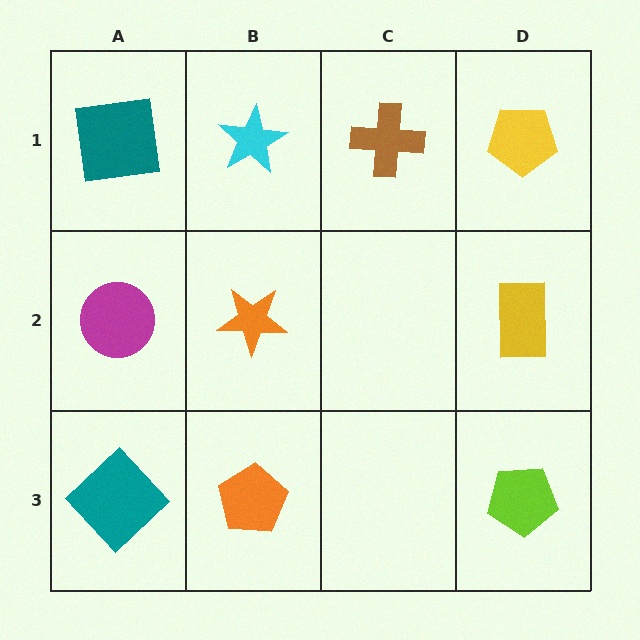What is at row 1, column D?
A yellow pentagon.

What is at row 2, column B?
An orange star.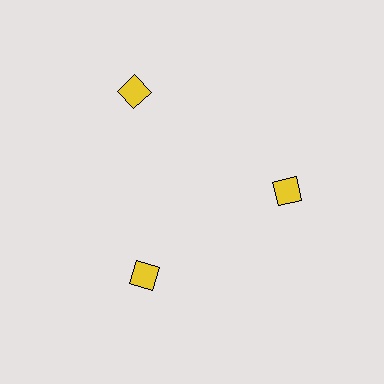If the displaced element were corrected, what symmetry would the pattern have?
It would have 3-fold rotational symmetry — the pattern would map onto itself every 120 degrees.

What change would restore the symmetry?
The symmetry would be restored by moving it inward, back onto the ring so that all 3 squares sit at equal angles and equal distance from the center.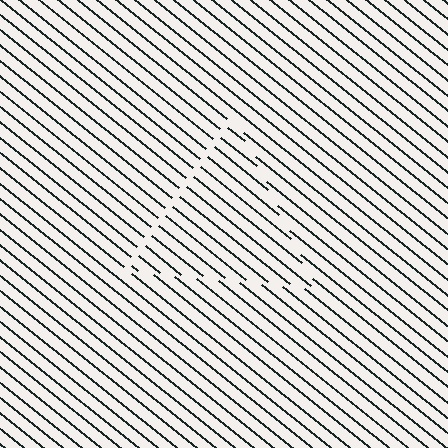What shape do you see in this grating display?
An illusory triangle. The interior of the shape contains the same grating, shifted by half a period — the contour is defined by the phase discontinuity where line-ends from the inner and outer gratings abut.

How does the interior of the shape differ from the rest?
The interior of the shape contains the same grating, shifted by half a period — the contour is defined by the phase discontinuity where line-ends from the inner and outer gratings abut.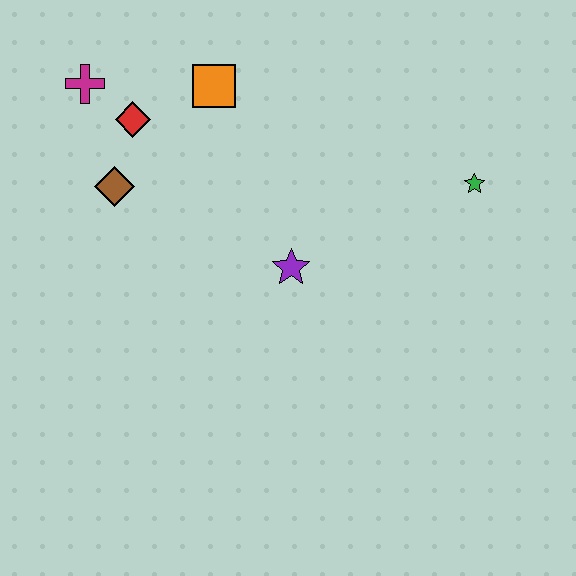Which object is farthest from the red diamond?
The green star is farthest from the red diamond.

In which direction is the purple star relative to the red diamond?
The purple star is to the right of the red diamond.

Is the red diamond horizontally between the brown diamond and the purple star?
Yes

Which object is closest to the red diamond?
The magenta cross is closest to the red diamond.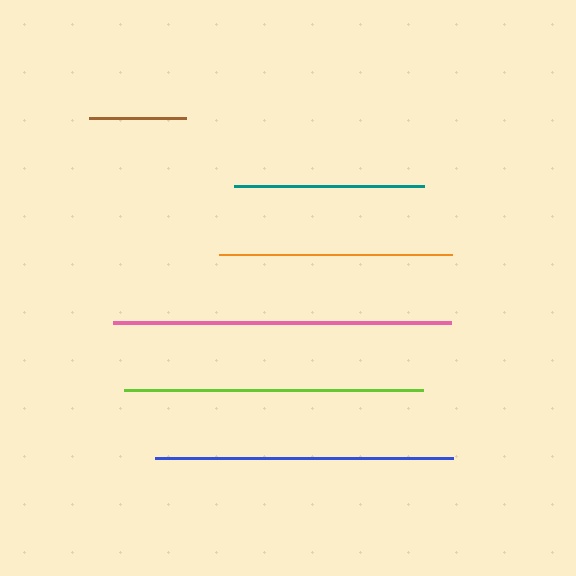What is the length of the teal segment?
The teal segment is approximately 190 pixels long.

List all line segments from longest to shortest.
From longest to shortest: pink, lime, blue, orange, teal, brown.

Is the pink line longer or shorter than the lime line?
The pink line is longer than the lime line.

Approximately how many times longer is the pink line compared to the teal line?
The pink line is approximately 1.8 times the length of the teal line.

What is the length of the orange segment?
The orange segment is approximately 233 pixels long.